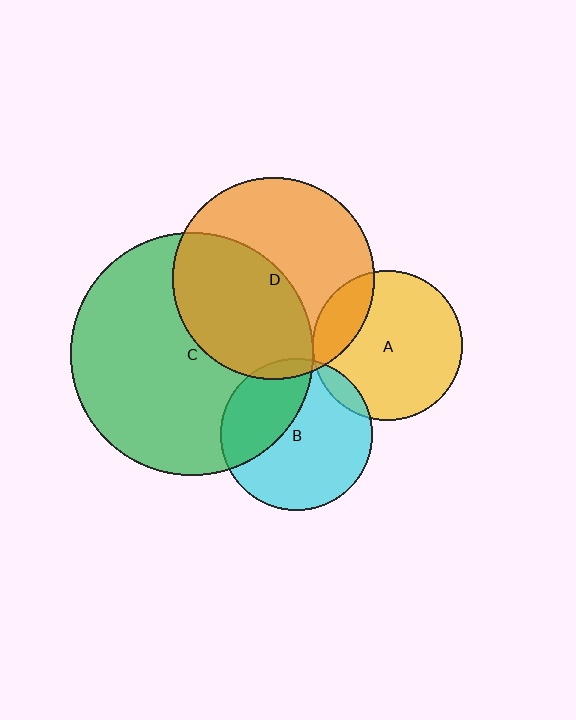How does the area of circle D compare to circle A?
Approximately 1.8 times.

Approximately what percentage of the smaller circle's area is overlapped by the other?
Approximately 5%.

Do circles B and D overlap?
Yes.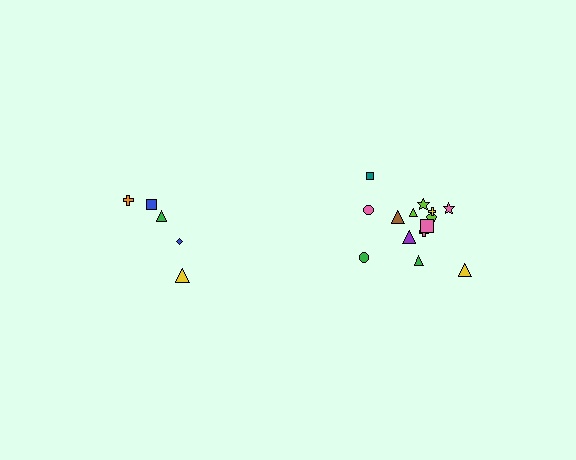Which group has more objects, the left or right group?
The right group.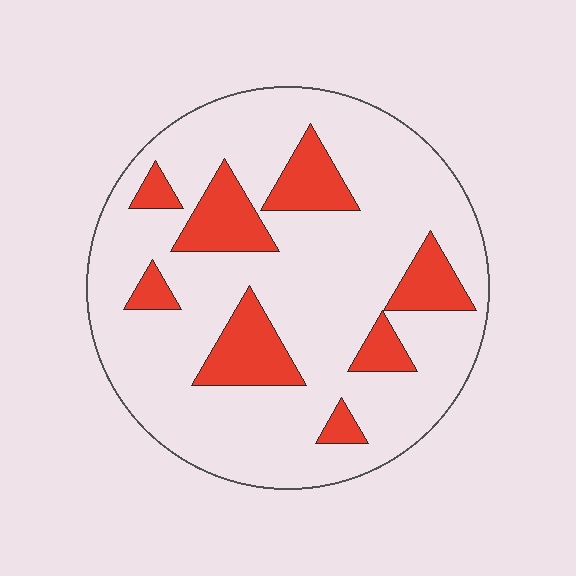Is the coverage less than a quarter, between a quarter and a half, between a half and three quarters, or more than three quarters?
Less than a quarter.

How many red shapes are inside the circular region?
8.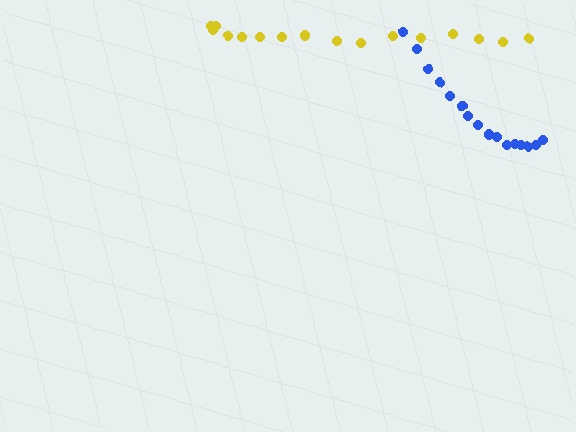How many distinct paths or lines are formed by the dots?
There are 2 distinct paths.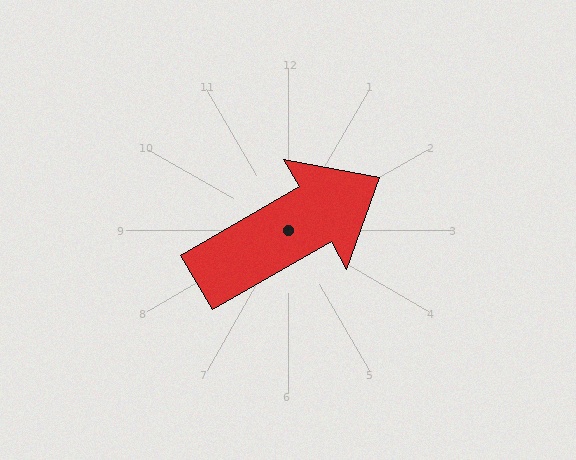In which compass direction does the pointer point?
Northeast.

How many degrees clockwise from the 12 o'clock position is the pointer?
Approximately 60 degrees.